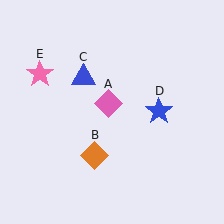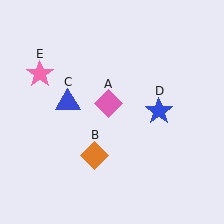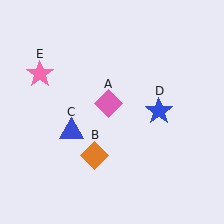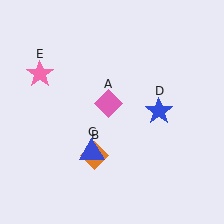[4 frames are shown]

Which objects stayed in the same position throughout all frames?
Pink diamond (object A) and orange diamond (object B) and blue star (object D) and pink star (object E) remained stationary.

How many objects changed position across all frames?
1 object changed position: blue triangle (object C).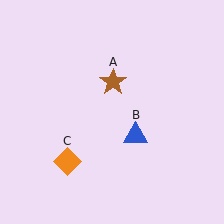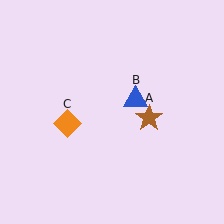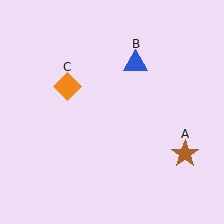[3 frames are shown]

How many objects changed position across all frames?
3 objects changed position: brown star (object A), blue triangle (object B), orange diamond (object C).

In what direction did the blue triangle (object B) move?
The blue triangle (object B) moved up.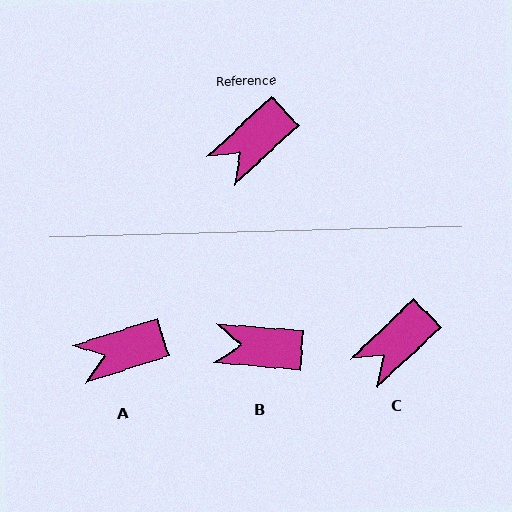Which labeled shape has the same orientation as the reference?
C.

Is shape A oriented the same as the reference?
No, it is off by about 25 degrees.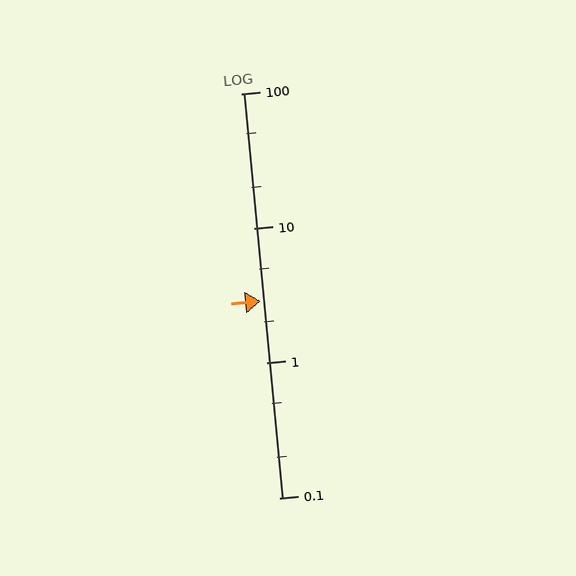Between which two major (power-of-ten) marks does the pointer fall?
The pointer is between 1 and 10.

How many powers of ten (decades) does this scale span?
The scale spans 3 decades, from 0.1 to 100.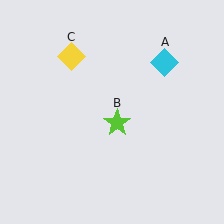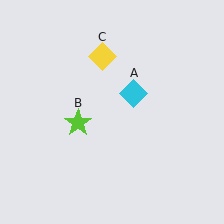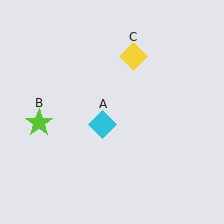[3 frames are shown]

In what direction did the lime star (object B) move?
The lime star (object B) moved left.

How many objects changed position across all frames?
3 objects changed position: cyan diamond (object A), lime star (object B), yellow diamond (object C).